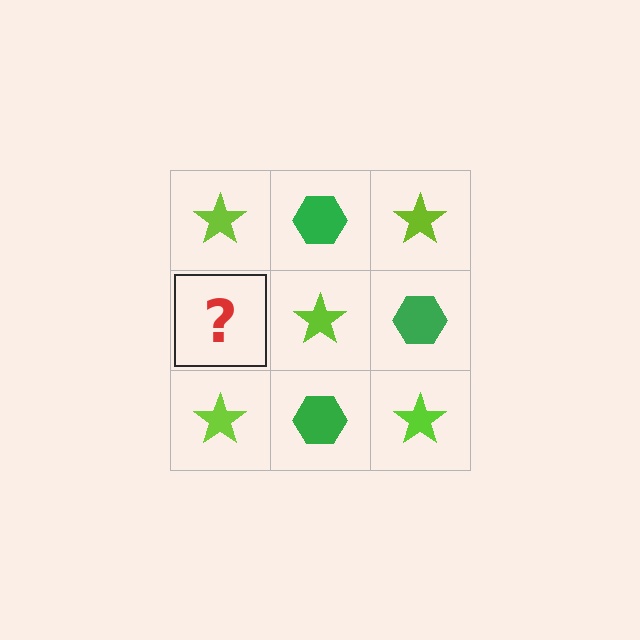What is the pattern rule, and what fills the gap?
The rule is that it alternates lime star and green hexagon in a checkerboard pattern. The gap should be filled with a green hexagon.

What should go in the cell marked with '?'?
The missing cell should contain a green hexagon.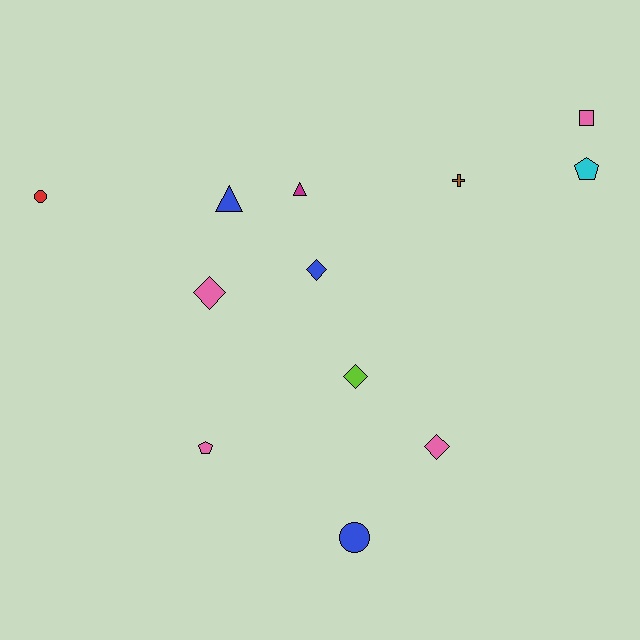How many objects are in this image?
There are 12 objects.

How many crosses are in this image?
There is 1 cross.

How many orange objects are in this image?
There are no orange objects.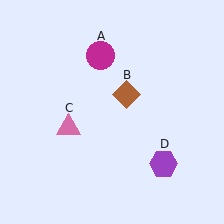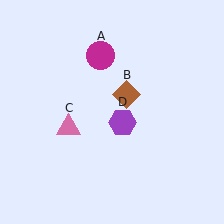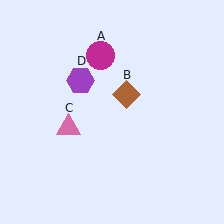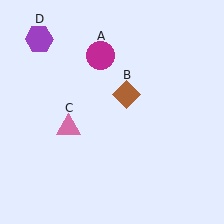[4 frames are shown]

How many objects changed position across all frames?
1 object changed position: purple hexagon (object D).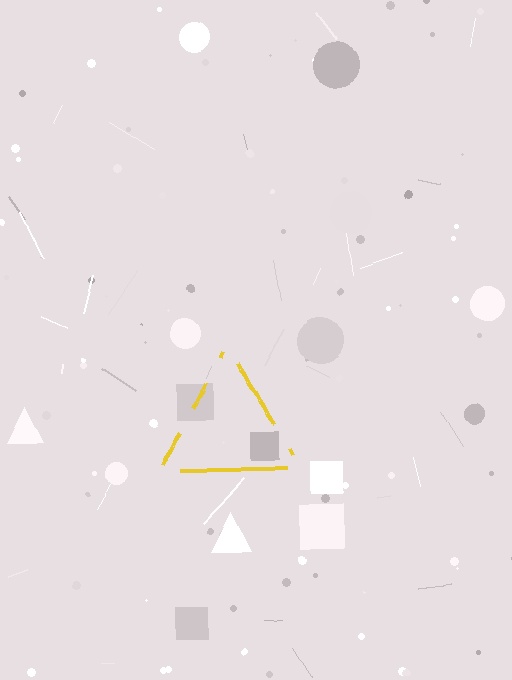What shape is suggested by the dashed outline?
The dashed outline suggests a triangle.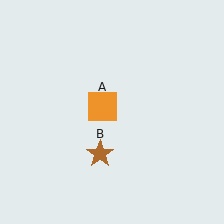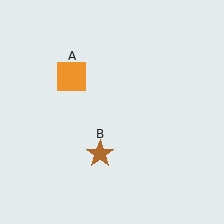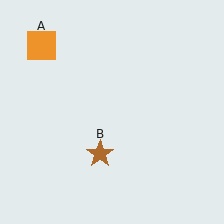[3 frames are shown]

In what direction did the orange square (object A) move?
The orange square (object A) moved up and to the left.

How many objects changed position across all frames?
1 object changed position: orange square (object A).